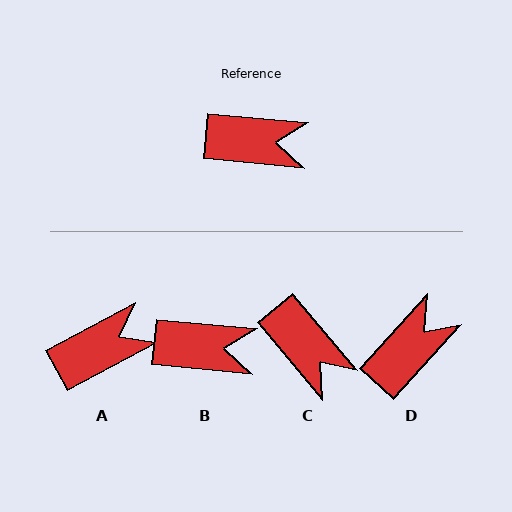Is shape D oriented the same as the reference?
No, it is off by about 53 degrees.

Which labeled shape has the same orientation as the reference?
B.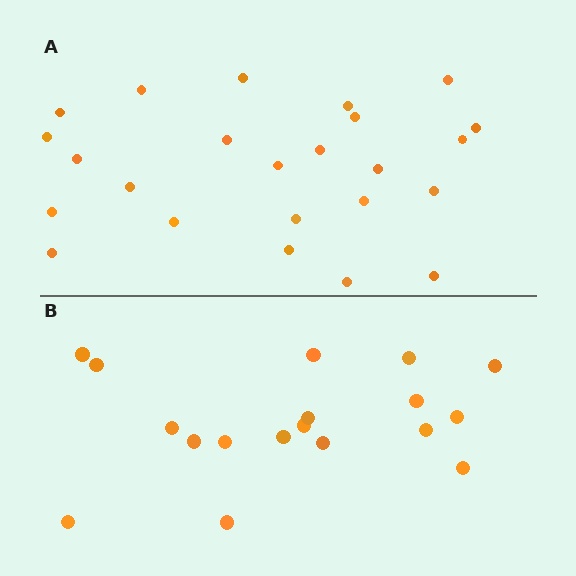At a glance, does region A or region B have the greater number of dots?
Region A (the top region) has more dots.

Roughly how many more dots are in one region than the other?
Region A has about 6 more dots than region B.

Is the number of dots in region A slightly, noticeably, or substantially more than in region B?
Region A has noticeably more, but not dramatically so. The ratio is roughly 1.3 to 1.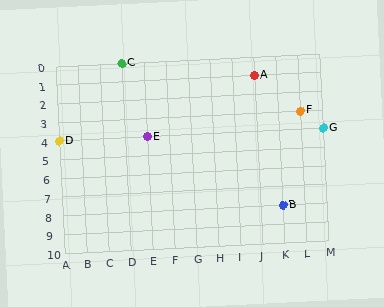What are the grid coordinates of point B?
Point B is at grid coordinates (K, 8).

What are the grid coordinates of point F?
Point F is at grid coordinates (L, 3).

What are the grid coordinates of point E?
Point E is at grid coordinates (E, 4).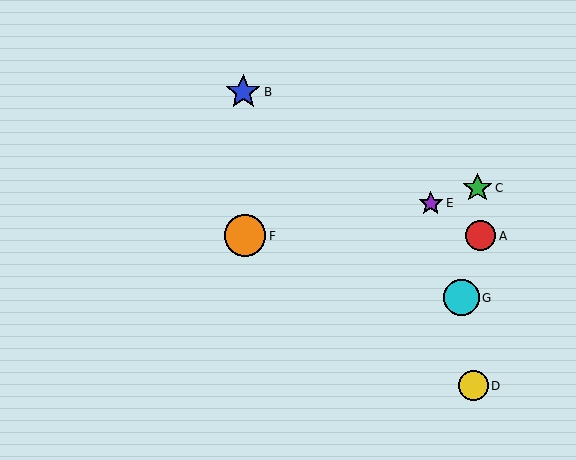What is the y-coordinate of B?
Object B is at y≈92.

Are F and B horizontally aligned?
No, F is at y≈236 and B is at y≈92.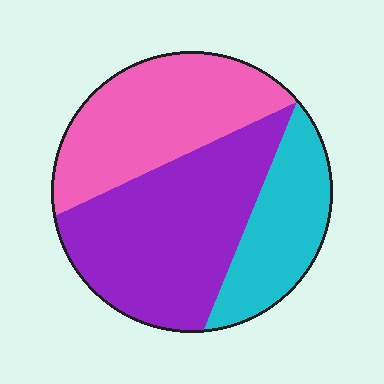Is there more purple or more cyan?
Purple.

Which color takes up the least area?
Cyan, at roughly 25%.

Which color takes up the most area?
Purple, at roughly 45%.